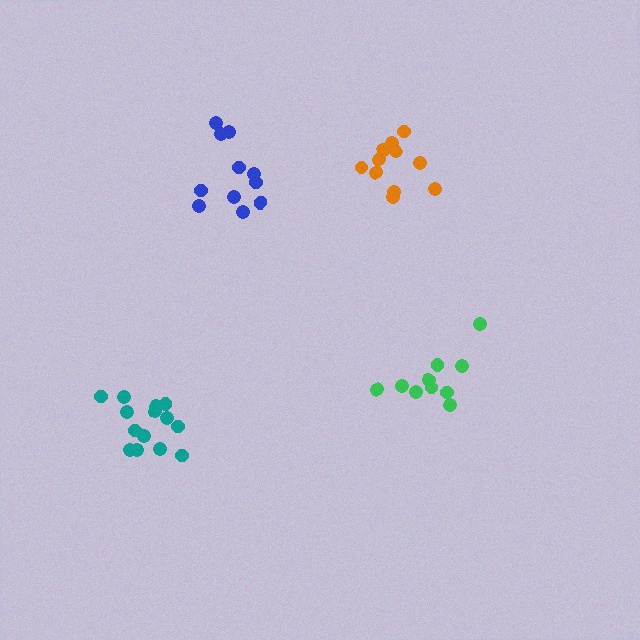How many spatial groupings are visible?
There are 4 spatial groupings.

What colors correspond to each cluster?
The clusters are colored: green, teal, orange, blue.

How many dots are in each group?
Group 1: 10 dots, Group 2: 14 dots, Group 3: 11 dots, Group 4: 11 dots (46 total).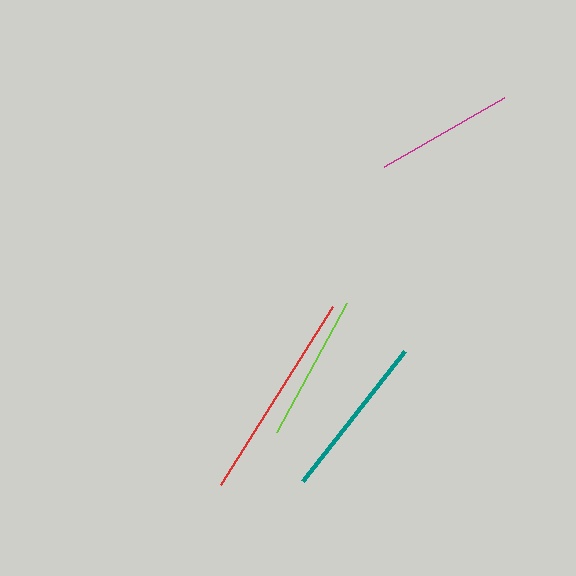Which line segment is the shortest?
The magenta line is the shortest at approximately 139 pixels.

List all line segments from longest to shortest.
From longest to shortest: red, teal, lime, magenta.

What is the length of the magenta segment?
The magenta segment is approximately 139 pixels long.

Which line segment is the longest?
The red line is the longest at approximately 210 pixels.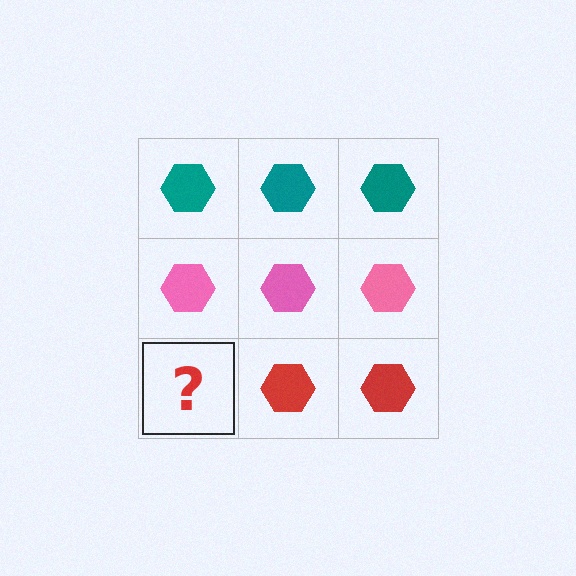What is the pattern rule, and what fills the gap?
The rule is that each row has a consistent color. The gap should be filled with a red hexagon.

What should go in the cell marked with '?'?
The missing cell should contain a red hexagon.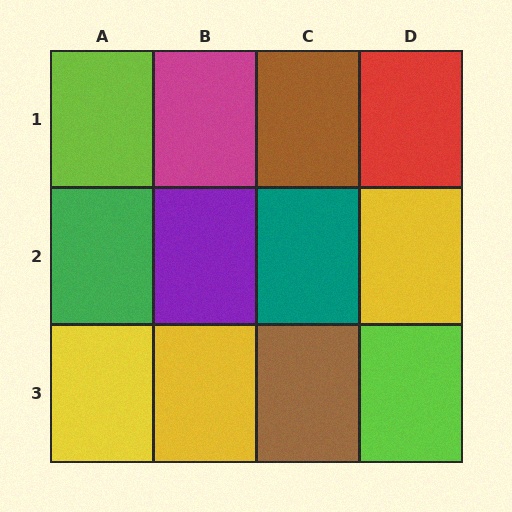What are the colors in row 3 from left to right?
Yellow, yellow, brown, lime.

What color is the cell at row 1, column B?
Magenta.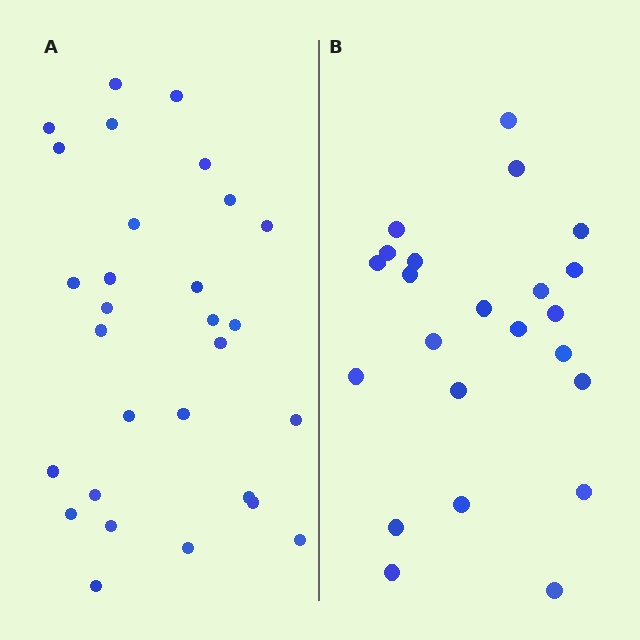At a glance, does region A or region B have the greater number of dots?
Region A (the left region) has more dots.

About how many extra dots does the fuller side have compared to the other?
Region A has about 6 more dots than region B.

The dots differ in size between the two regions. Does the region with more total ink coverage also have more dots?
No. Region B has more total ink coverage because its dots are larger, but region A actually contains more individual dots. Total area can be misleading — the number of items is what matters here.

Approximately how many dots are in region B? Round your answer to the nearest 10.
About 20 dots. (The exact count is 23, which rounds to 20.)